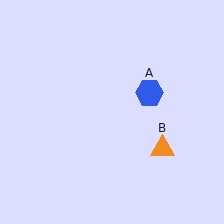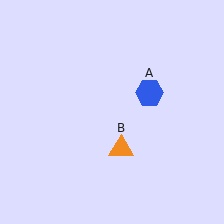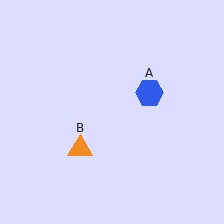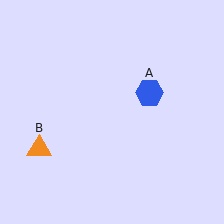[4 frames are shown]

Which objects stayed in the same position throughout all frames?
Blue hexagon (object A) remained stationary.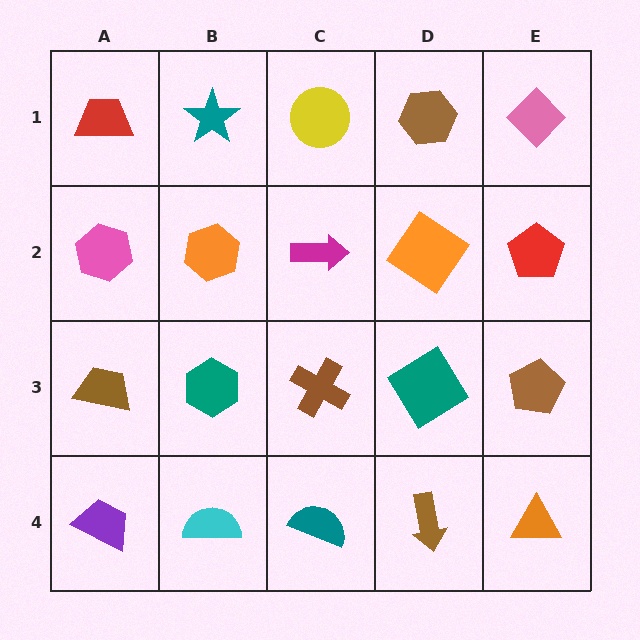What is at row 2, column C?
A magenta arrow.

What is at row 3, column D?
A teal diamond.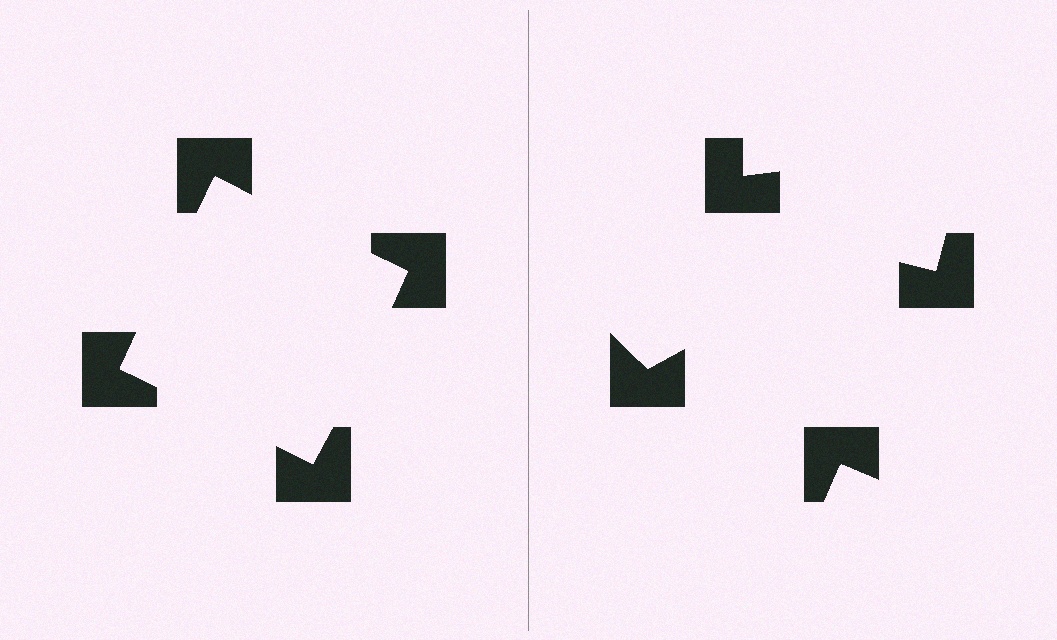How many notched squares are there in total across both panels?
8 — 4 on each side.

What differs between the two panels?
The notched squares are positioned identically on both sides; only the wedge orientations differ. On the left they align to a square; on the right they are misaligned.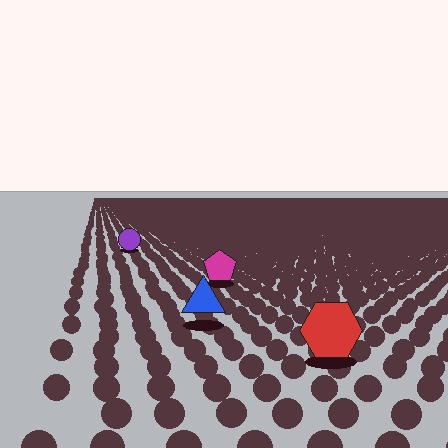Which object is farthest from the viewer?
The purple circle is farthest from the viewer. It appears smaller and the ground texture around it is denser.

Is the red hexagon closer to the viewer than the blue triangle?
Yes. The red hexagon is closer — you can tell from the texture gradient: the ground texture is coarser near it.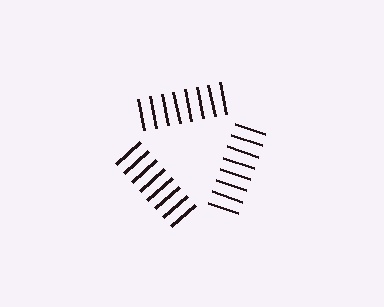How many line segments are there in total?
24 — 8 along each of the 3 edges.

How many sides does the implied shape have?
3 sides — the line-ends trace a triangle.